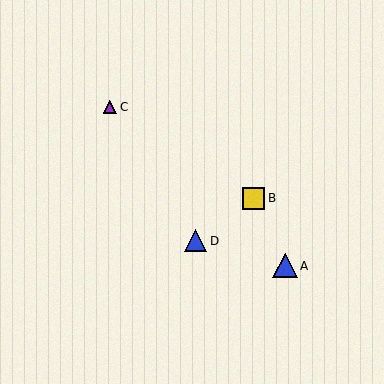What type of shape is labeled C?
Shape C is a purple triangle.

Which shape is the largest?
The blue triangle (labeled A) is the largest.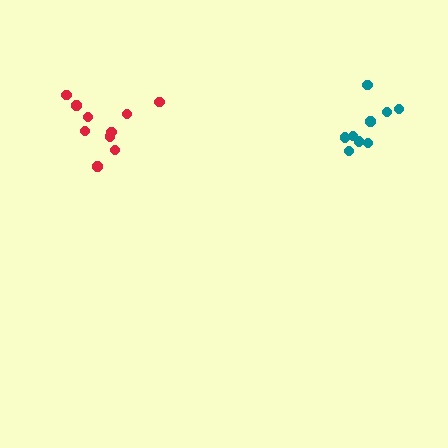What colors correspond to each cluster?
The clusters are colored: red, teal.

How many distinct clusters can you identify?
There are 2 distinct clusters.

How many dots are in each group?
Group 1: 11 dots, Group 2: 9 dots (20 total).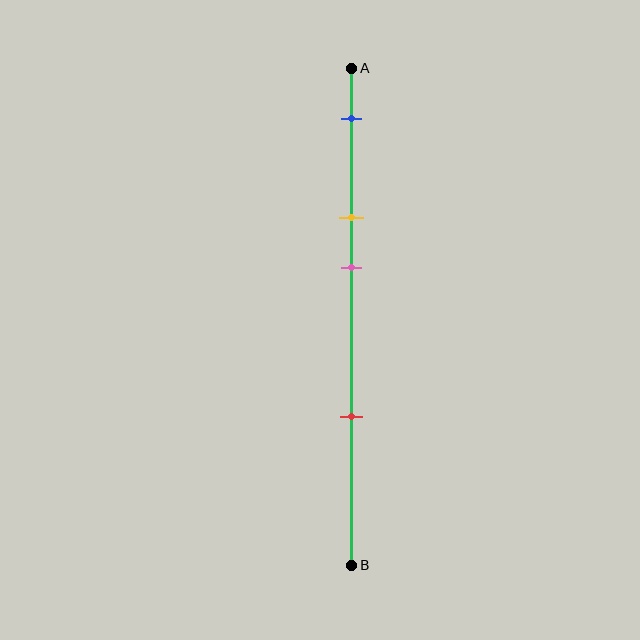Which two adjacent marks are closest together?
The yellow and pink marks are the closest adjacent pair.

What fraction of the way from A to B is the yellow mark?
The yellow mark is approximately 30% (0.3) of the way from A to B.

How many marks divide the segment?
There are 4 marks dividing the segment.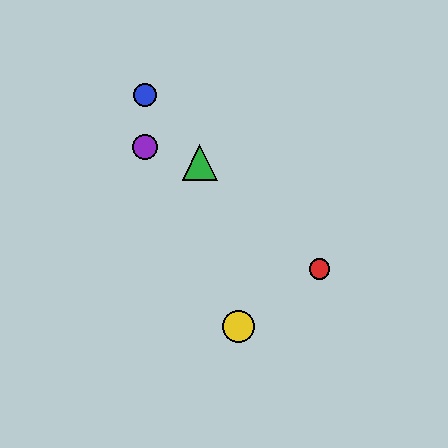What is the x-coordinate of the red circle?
The red circle is at x≈320.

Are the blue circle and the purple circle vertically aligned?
Yes, both are at x≈145.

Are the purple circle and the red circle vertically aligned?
No, the purple circle is at x≈145 and the red circle is at x≈320.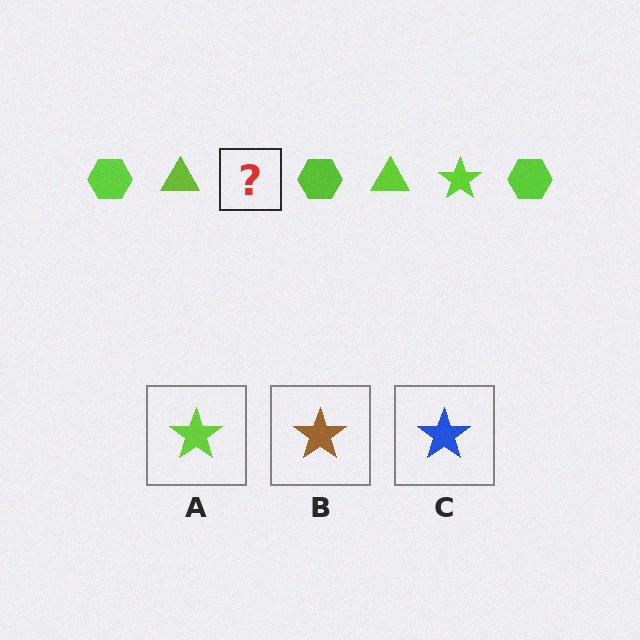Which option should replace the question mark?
Option A.